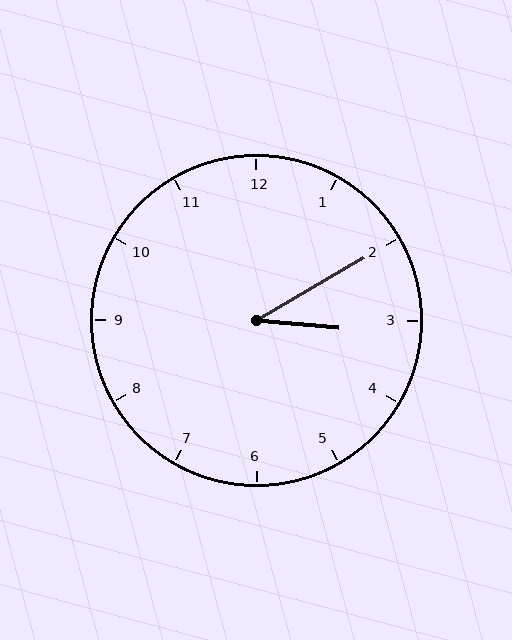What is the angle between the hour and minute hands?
Approximately 35 degrees.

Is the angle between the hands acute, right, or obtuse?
It is acute.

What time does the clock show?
3:10.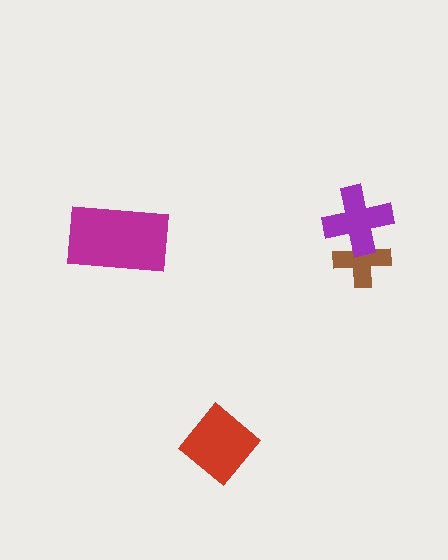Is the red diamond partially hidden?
No, no other shape covers it.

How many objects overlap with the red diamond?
0 objects overlap with the red diamond.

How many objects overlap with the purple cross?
1 object overlaps with the purple cross.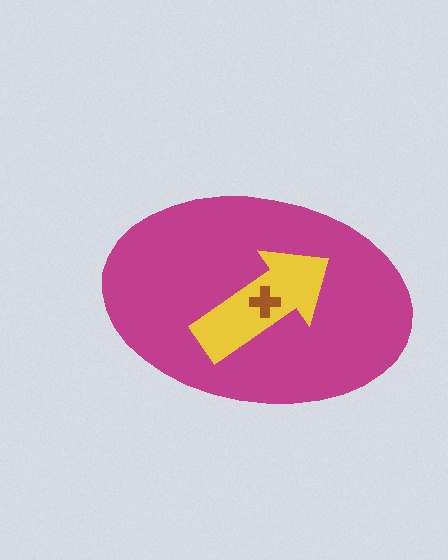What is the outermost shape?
The magenta ellipse.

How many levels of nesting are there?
3.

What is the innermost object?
The brown cross.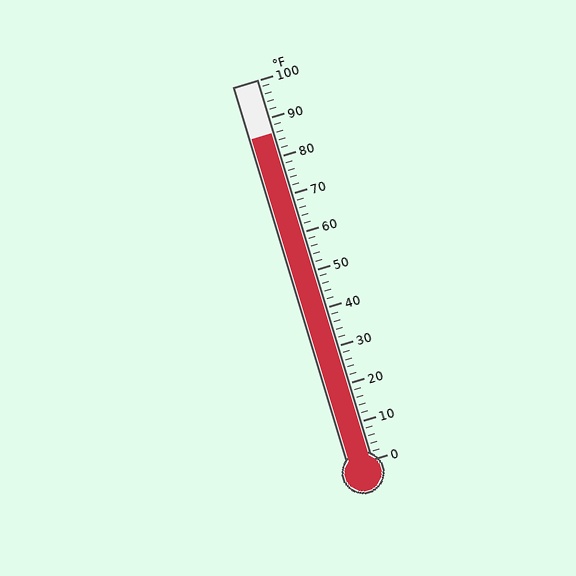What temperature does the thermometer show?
The thermometer shows approximately 86°F.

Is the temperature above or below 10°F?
The temperature is above 10°F.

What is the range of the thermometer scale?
The thermometer scale ranges from 0°F to 100°F.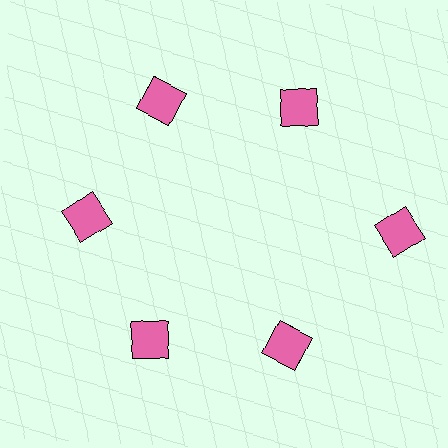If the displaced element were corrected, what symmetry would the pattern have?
It would have 6-fold rotational symmetry — the pattern would map onto itself every 60 degrees.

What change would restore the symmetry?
The symmetry would be restored by moving it inward, back onto the ring so that all 6 squares sit at equal angles and equal distance from the center.